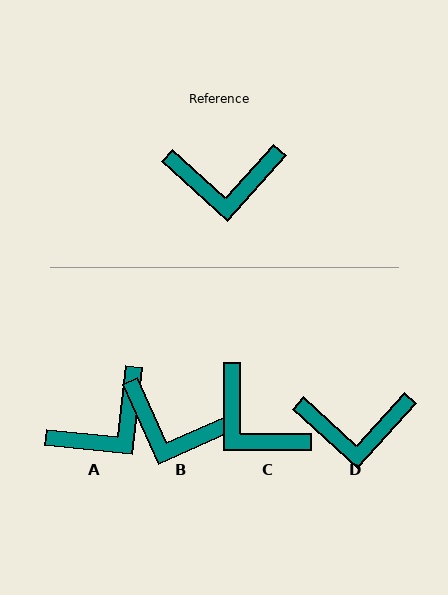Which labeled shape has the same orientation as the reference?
D.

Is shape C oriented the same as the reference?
No, it is off by about 48 degrees.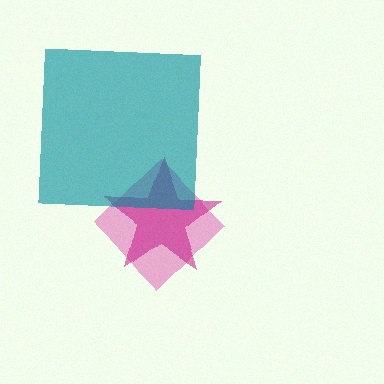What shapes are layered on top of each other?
The layered shapes are: a pink diamond, a magenta star, a teal square.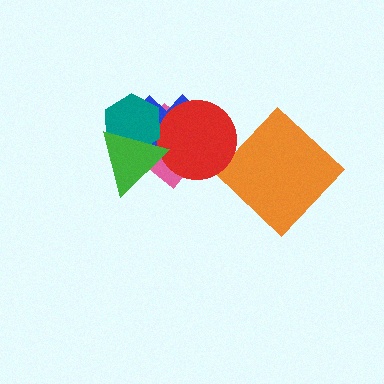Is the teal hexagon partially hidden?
Yes, it is partially covered by another shape.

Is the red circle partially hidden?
Yes, it is partially covered by another shape.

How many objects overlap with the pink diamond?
4 objects overlap with the pink diamond.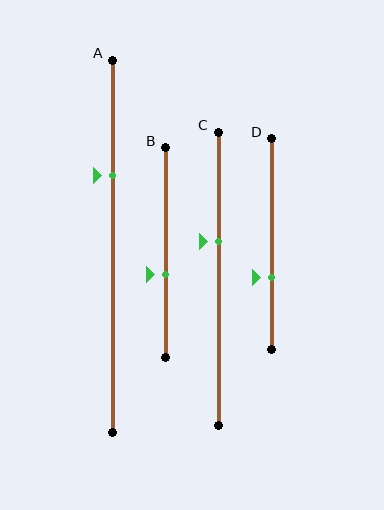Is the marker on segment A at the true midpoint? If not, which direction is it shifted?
No, the marker on segment A is shifted upward by about 19% of the segment length.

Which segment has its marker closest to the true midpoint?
Segment B has its marker closest to the true midpoint.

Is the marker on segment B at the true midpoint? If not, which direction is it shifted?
No, the marker on segment B is shifted downward by about 11% of the segment length.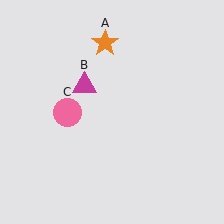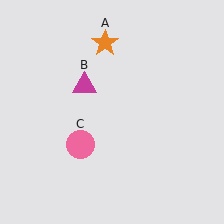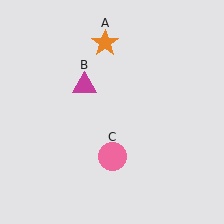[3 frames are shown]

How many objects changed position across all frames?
1 object changed position: pink circle (object C).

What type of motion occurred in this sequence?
The pink circle (object C) rotated counterclockwise around the center of the scene.